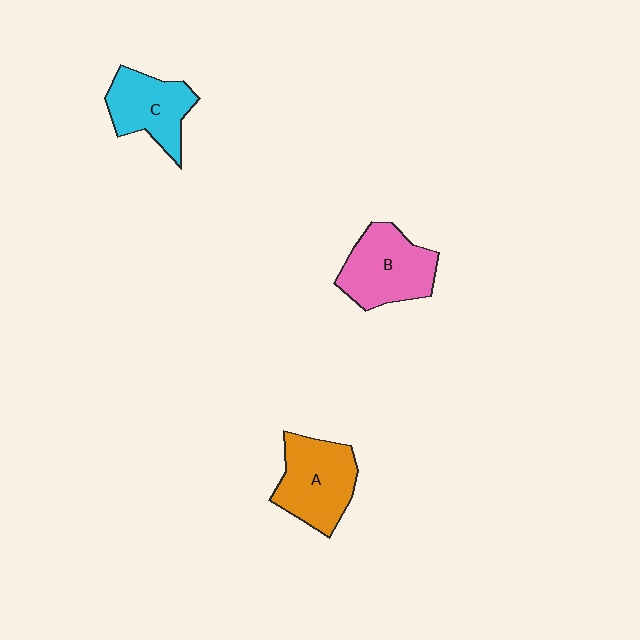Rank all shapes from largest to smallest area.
From largest to smallest: B (pink), A (orange), C (cyan).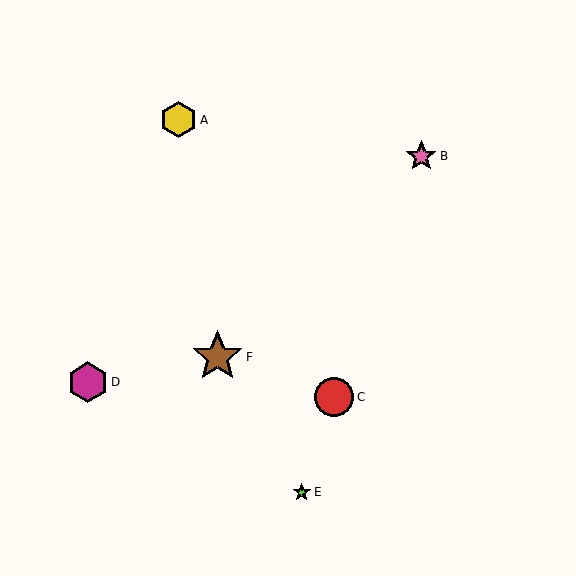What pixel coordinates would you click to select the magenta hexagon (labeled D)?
Click at (88, 382) to select the magenta hexagon D.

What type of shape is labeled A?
Shape A is a yellow hexagon.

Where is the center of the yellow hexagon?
The center of the yellow hexagon is at (178, 120).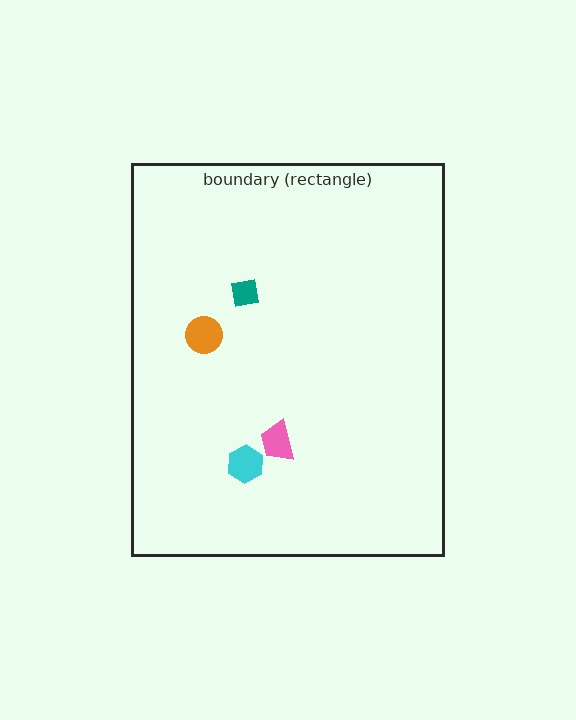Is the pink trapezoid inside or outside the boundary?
Inside.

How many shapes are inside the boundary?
4 inside, 0 outside.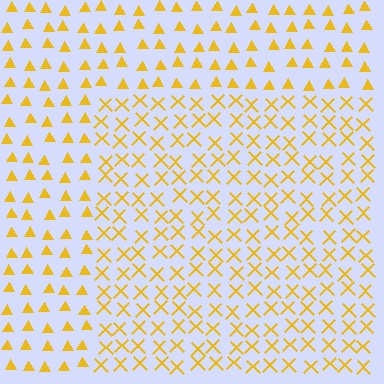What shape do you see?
I see a rectangle.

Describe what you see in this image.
The image is filled with small yellow elements arranged in a uniform grid. A rectangle-shaped region contains X marks, while the surrounding area contains triangles. The boundary is defined purely by the change in element shape.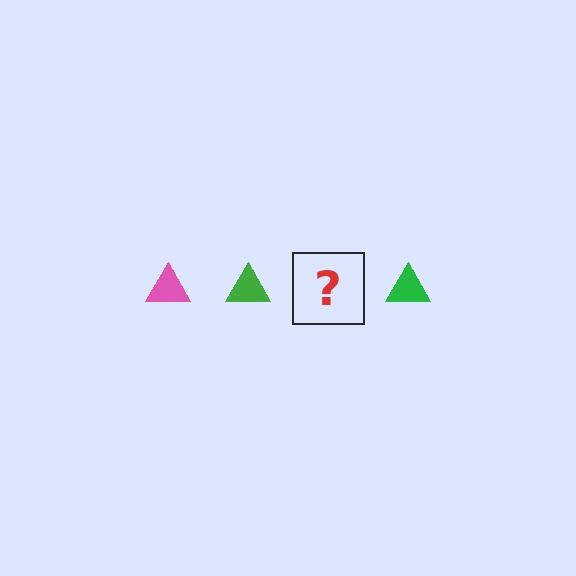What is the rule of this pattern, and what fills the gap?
The rule is that the pattern cycles through pink, green triangles. The gap should be filled with a pink triangle.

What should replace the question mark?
The question mark should be replaced with a pink triangle.